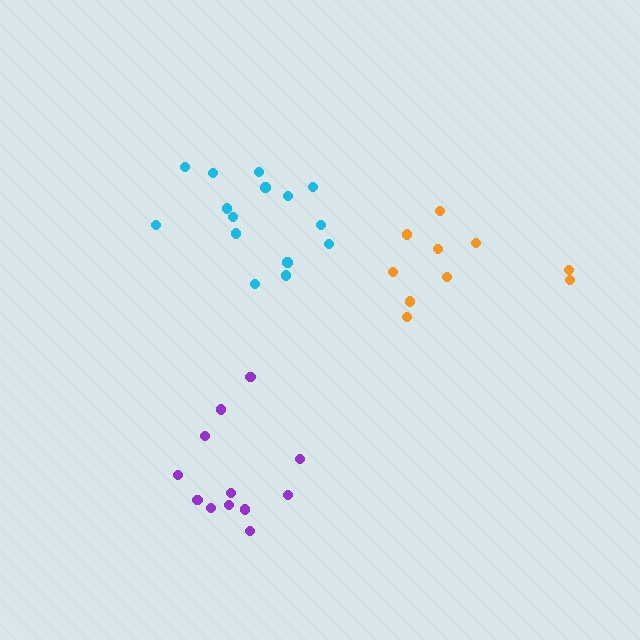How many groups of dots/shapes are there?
There are 3 groups.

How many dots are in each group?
Group 1: 15 dots, Group 2: 10 dots, Group 3: 12 dots (37 total).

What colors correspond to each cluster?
The clusters are colored: cyan, orange, purple.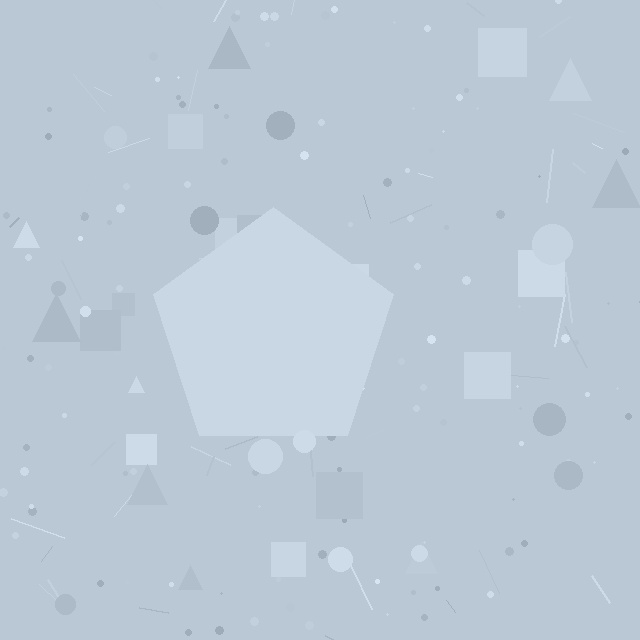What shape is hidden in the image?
A pentagon is hidden in the image.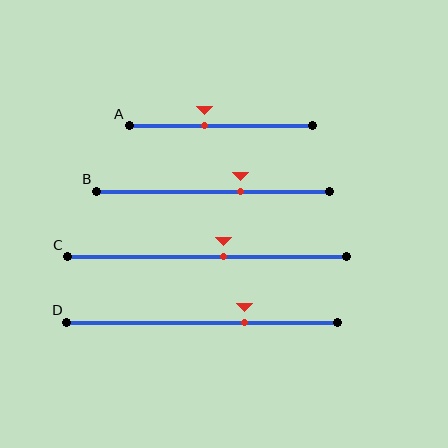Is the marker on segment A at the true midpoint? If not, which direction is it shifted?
No, the marker on segment A is shifted to the left by about 9% of the segment length.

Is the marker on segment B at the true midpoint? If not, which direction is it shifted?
No, the marker on segment B is shifted to the right by about 12% of the segment length.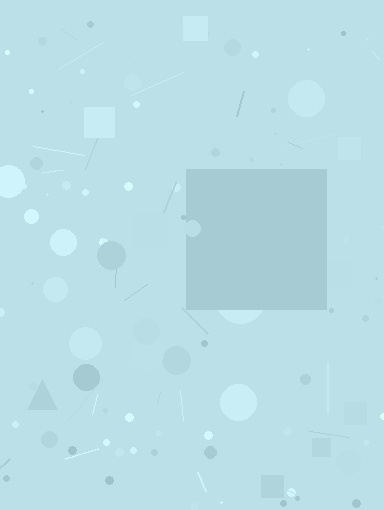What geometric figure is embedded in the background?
A square is embedded in the background.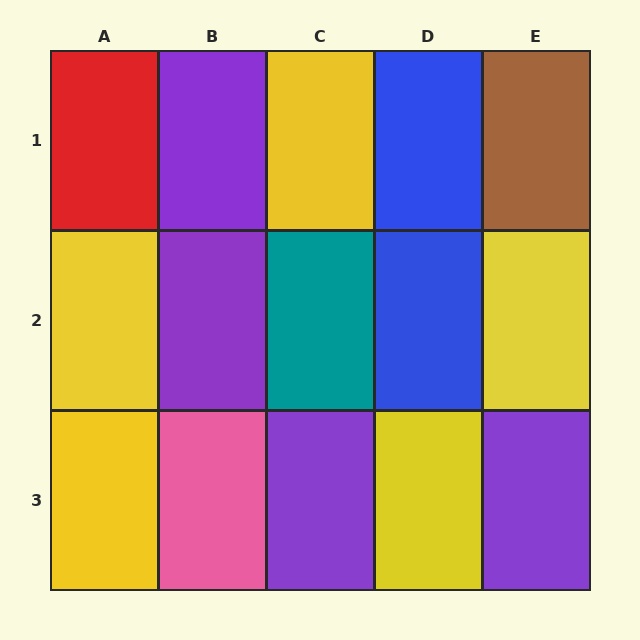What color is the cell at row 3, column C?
Purple.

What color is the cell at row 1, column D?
Blue.